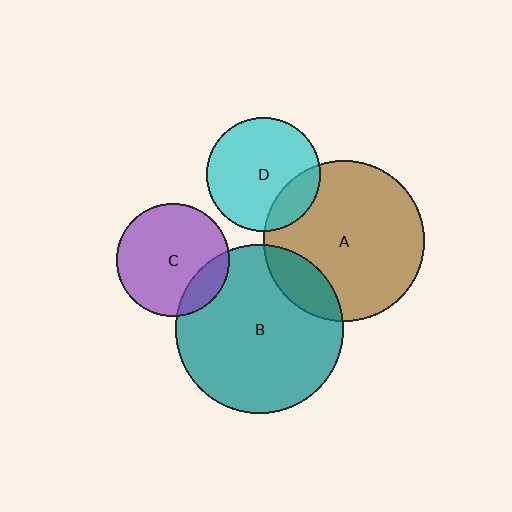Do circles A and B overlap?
Yes.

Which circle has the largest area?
Circle B (teal).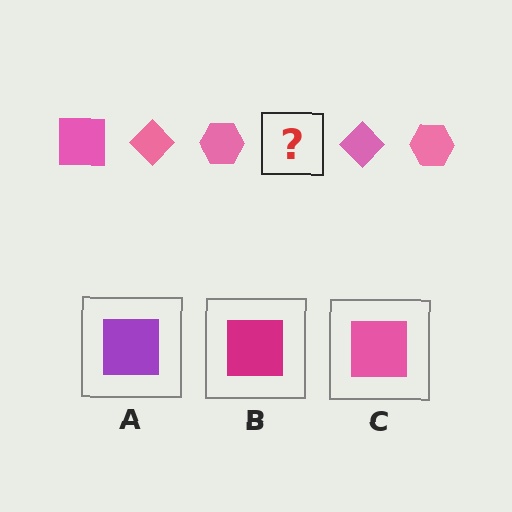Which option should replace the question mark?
Option C.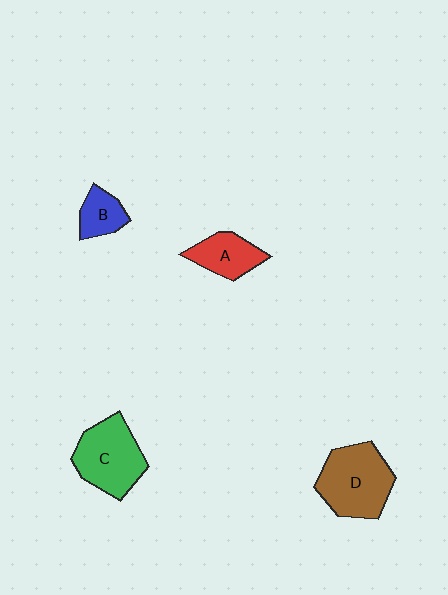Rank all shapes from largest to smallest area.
From largest to smallest: D (brown), C (green), A (red), B (blue).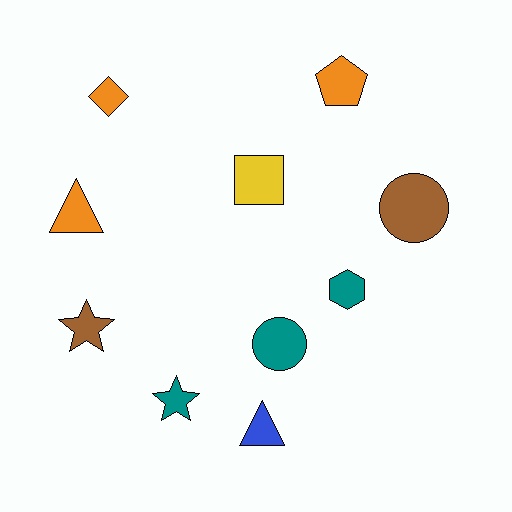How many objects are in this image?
There are 10 objects.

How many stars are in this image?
There are 2 stars.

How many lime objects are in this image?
There are no lime objects.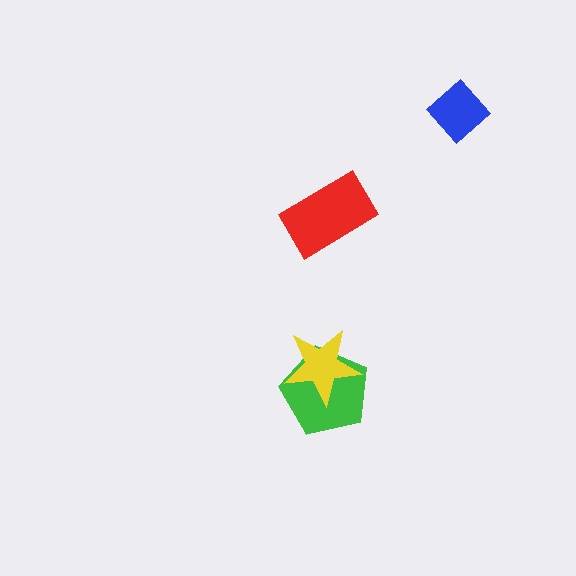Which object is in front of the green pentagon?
The yellow star is in front of the green pentagon.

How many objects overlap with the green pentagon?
1 object overlaps with the green pentagon.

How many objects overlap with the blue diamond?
0 objects overlap with the blue diamond.